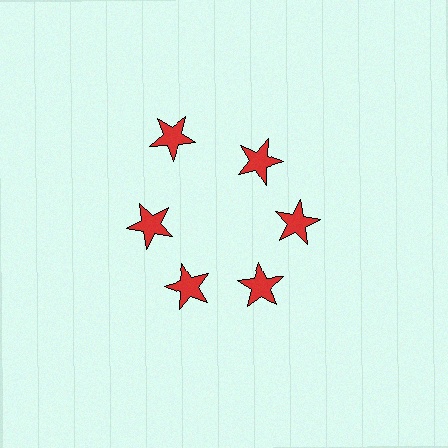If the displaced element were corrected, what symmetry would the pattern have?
It would have 6-fold rotational symmetry — the pattern would map onto itself every 60 degrees.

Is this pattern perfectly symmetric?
No. The 6 red stars are arranged in a ring, but one element near the 11 o'clock position is pushed outward from the center, breaking the 6-fold rotational symmetry.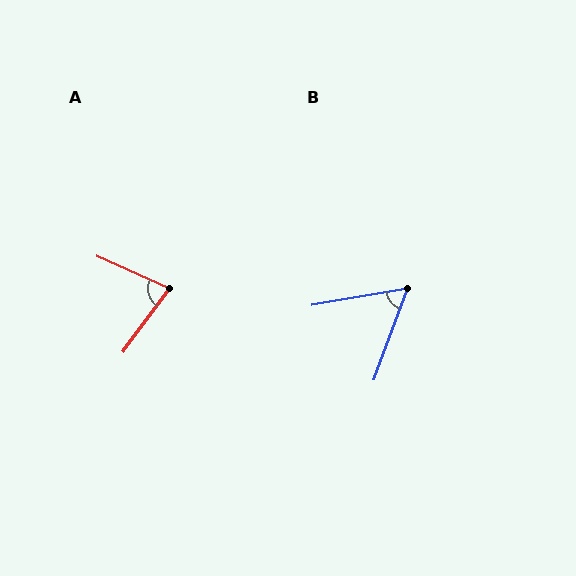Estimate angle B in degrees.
Approximately 60 degrees.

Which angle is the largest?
A, at approximately 78 degrees.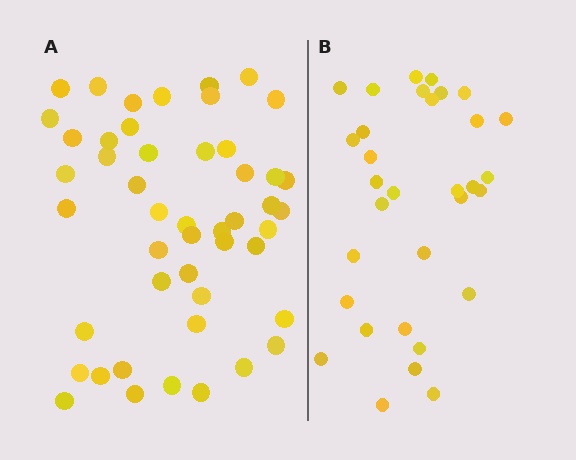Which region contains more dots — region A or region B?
Region A (the left region) has more dots.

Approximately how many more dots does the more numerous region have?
Region A has approximately 15 more dots than region B.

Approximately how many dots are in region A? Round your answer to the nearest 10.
About 50 dots. (The exact count is 48, which rounds to 50.)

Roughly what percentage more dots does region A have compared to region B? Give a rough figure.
About 50% more.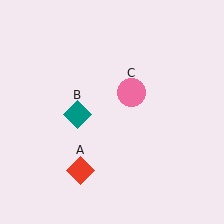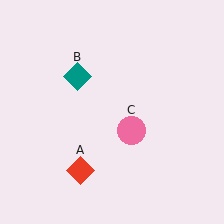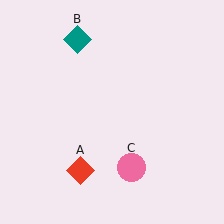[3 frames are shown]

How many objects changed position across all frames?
2 objects changed position: teal diamond (object B), pink circle (object C).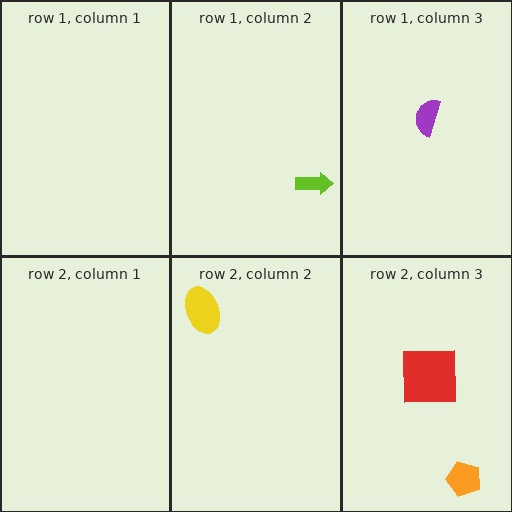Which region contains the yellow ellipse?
The row 2, column 2 region.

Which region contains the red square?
The row 2, column 3 region.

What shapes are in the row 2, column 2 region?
The yellow ellipse.